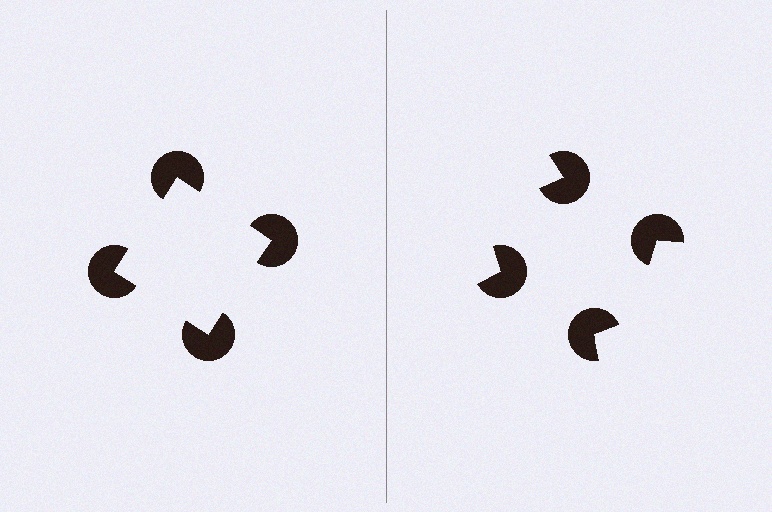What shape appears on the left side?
An illusory square.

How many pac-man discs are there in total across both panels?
8 — 4 on each side.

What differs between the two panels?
The pac-man discs are positioned identically on both sides; only the wedge orientations differ. On the left they align to a square; on the right they are misaligned.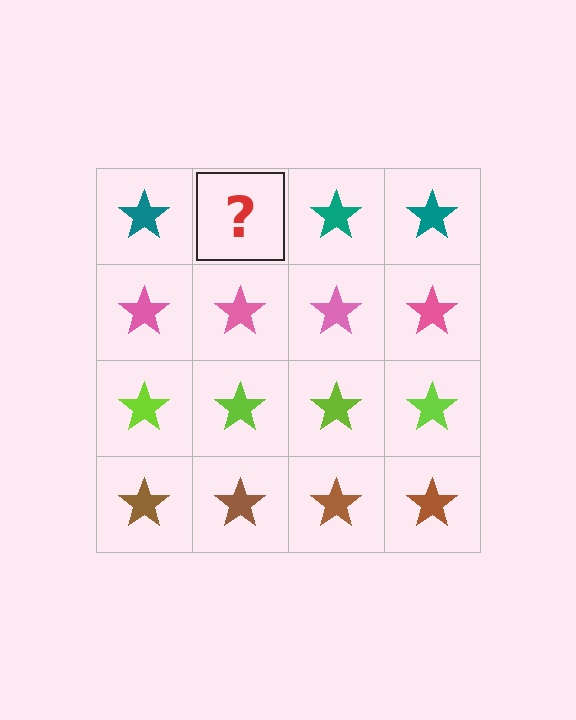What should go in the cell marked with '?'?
The missing cell should contain a teal star.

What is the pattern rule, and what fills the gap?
The rule is that each row has a consistent color. The gap should be filled with a teal star.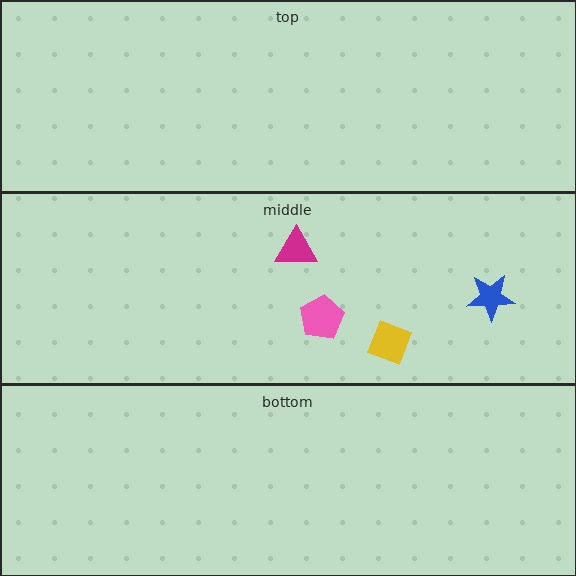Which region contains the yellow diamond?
The middle region.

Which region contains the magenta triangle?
The middle region.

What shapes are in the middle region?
The pink pentagon, the blue star, the magenta triangle, the yellow diamond.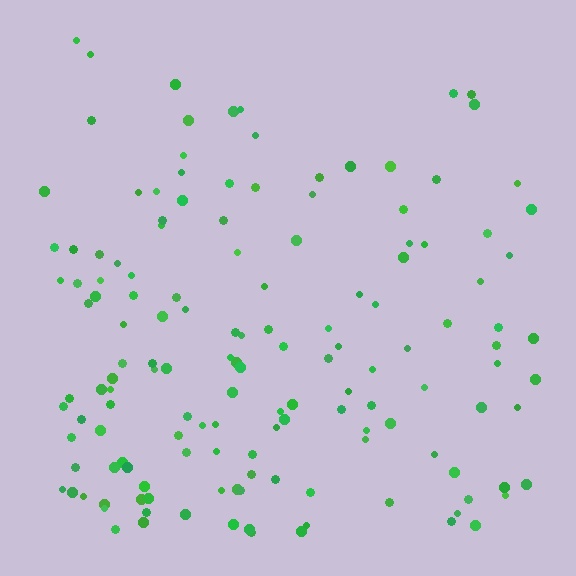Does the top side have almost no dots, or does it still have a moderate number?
Still a moderate number, just noticeably fewer than the bottom.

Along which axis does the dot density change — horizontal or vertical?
Vertical.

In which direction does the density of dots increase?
From top to bottom, with the bottom side densest.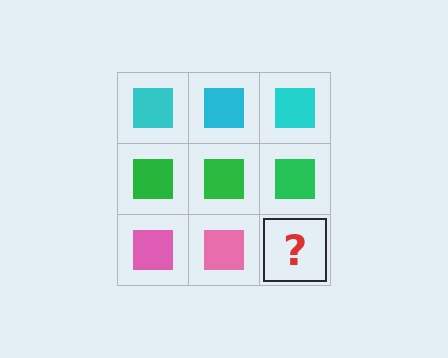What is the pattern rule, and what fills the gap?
The rule is that each row has a consistent color. The gap should be filled with a pink square.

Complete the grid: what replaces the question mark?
The question mark should be replaced with a pink square.